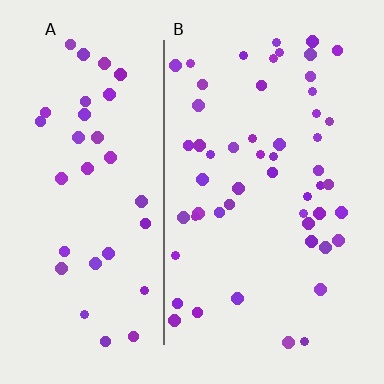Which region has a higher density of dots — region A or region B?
B (the right).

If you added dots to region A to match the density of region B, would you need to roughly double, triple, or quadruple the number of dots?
Approximately double.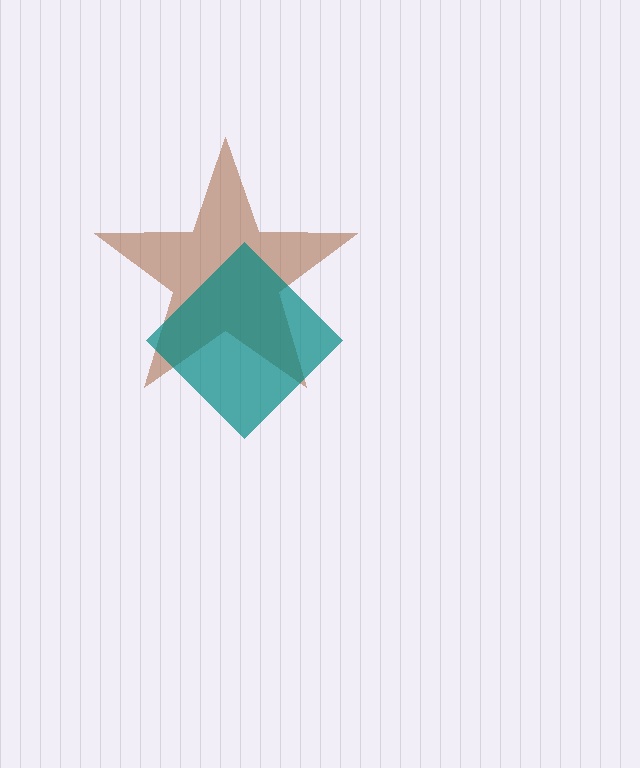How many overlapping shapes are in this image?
There are 2 overlapping shapes in the image.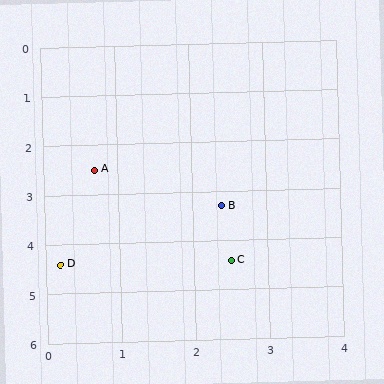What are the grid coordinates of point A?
Point A is at approximately (0.7, 2.5).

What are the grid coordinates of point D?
Point D is at approximately (0.2, 4.4).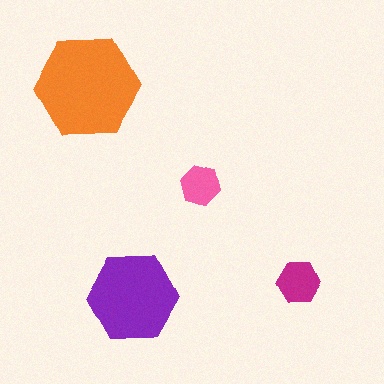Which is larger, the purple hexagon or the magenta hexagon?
The purple one.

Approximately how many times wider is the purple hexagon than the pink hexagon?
About 2 times wider.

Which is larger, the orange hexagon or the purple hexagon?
The orange one.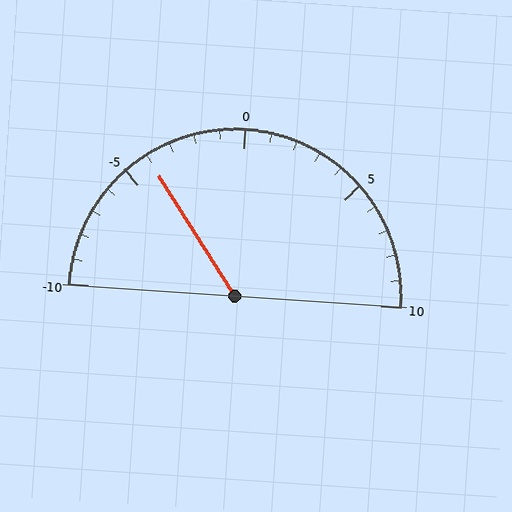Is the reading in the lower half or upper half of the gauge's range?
The reading is in the lower half of the range (-10 to 10).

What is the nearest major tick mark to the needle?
The nearest major tick mark is -5.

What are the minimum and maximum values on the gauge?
The gauge ranges from -10 to 10.